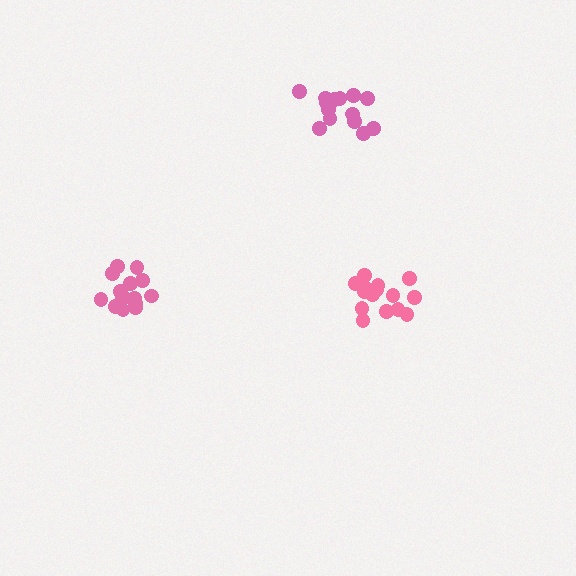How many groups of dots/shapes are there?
There are 3 groups.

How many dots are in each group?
Group 1: 15 dots, Group 2: 15 dots, Group 3: 16 dots (46 total).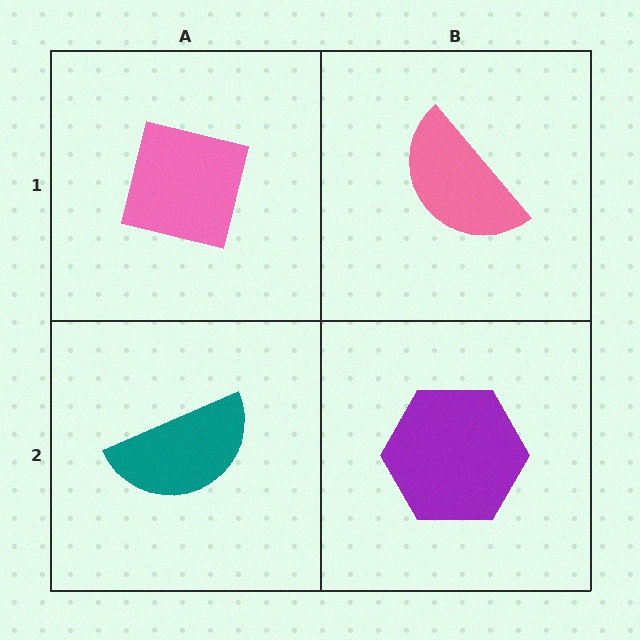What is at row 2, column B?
A purple hexagon.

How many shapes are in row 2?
2 shapes.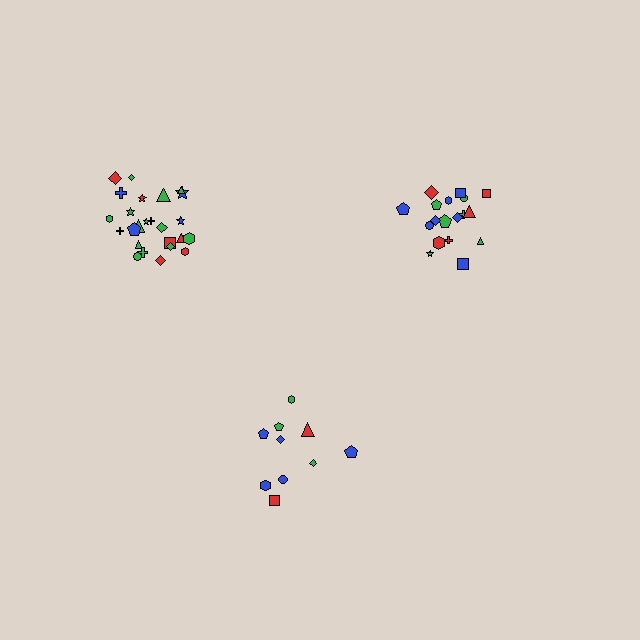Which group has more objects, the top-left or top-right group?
The top-left group.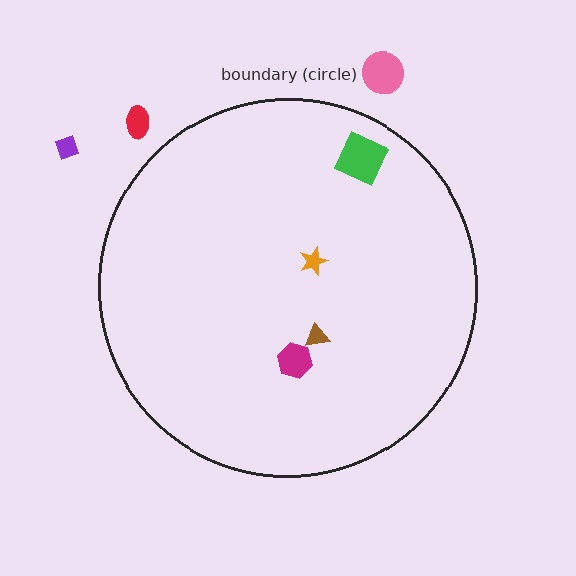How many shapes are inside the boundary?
4 inside, 3 outside.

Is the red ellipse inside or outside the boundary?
Outside.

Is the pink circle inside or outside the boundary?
Outside.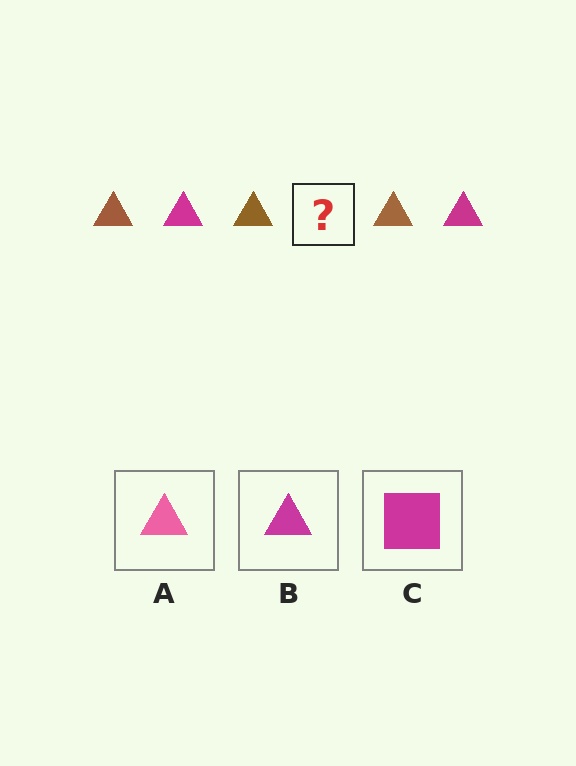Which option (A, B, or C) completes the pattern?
B.